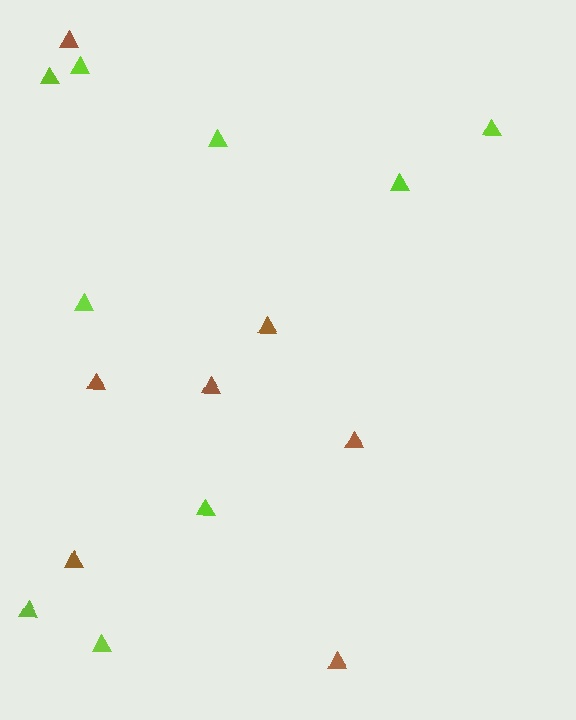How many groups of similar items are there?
There are 2 groups: one group of brown triangles (7) and one group of lime triangles (9).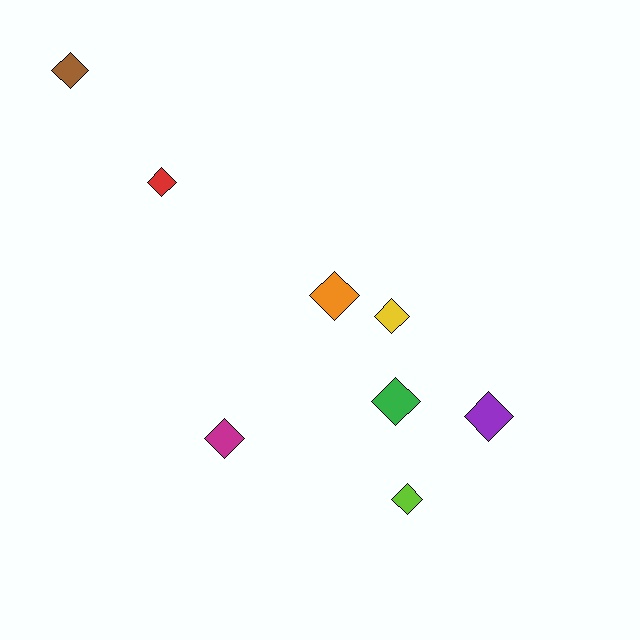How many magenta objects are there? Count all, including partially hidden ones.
There is 1 magenta object.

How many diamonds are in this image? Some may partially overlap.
There are 8 diamonds.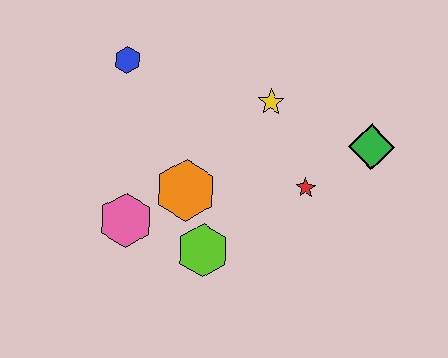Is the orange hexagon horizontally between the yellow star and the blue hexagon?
Yes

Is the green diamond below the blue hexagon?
Yes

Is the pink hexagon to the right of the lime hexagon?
No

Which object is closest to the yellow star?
The red star is closest to the yellow star.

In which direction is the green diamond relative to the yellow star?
The green diamond is to the right of the yellow star.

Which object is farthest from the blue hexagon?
The green diamond is farthest from the blue hexagon.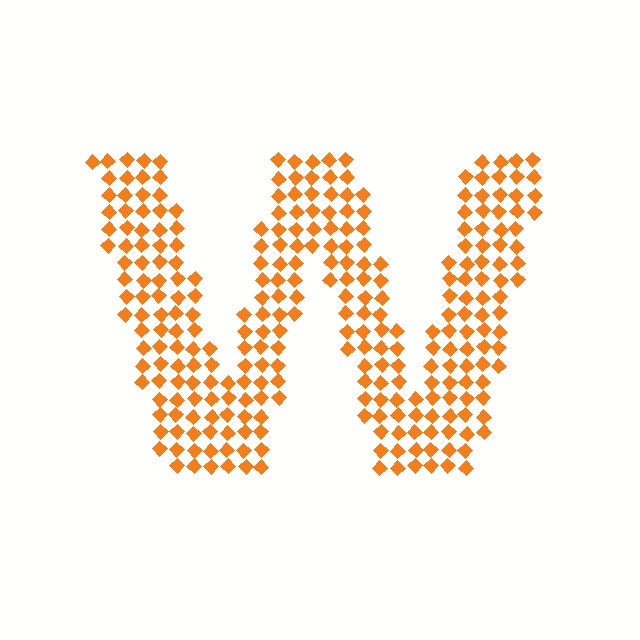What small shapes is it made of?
It is made of small diamonds.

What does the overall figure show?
The overall figure shows the letter W.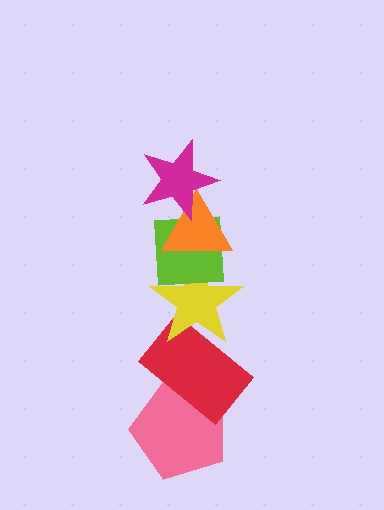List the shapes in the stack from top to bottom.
From top to bottom: the magenta star, the orange triangle, the lime square, the yellow star, the red rectangle, the pink pentagon.